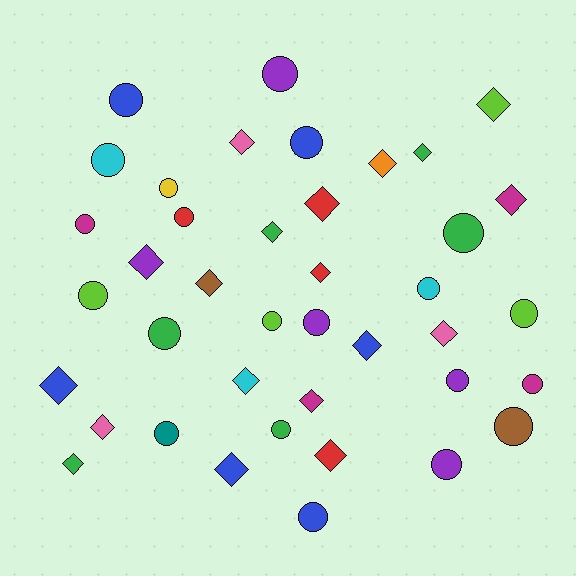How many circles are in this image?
There are 21 circles.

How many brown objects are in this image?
There are 2 brown objects.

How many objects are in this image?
There are 40 objects.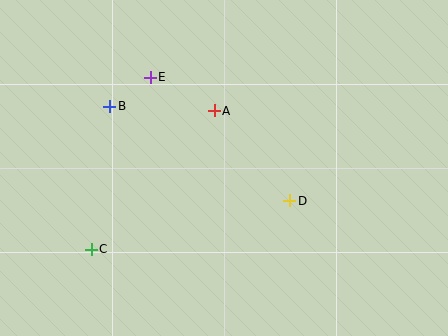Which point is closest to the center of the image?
Point A at (214, 111) is closest to the center.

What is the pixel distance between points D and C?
The distance between D and C is 205 pixels.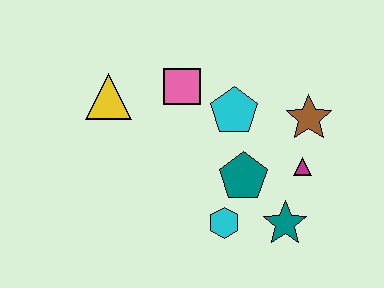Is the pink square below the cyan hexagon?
No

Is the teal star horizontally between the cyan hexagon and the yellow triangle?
No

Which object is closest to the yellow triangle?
The pink square is closest to the yellow triangle.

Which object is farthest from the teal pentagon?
The yellow triangle is farthest from the teal pentagon.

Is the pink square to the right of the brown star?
No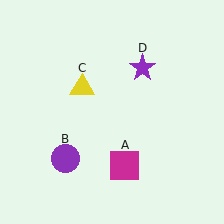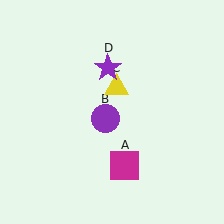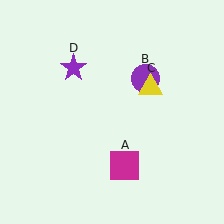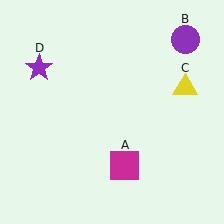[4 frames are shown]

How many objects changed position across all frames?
3 objects changed position: purple circle (object B), yellow triangle (object C), purple star (object D).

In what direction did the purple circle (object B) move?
The purple circle (object B) moved up and to the right.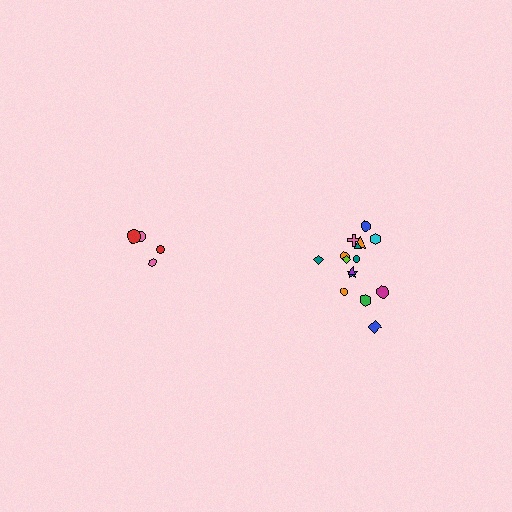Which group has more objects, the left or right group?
The right group.